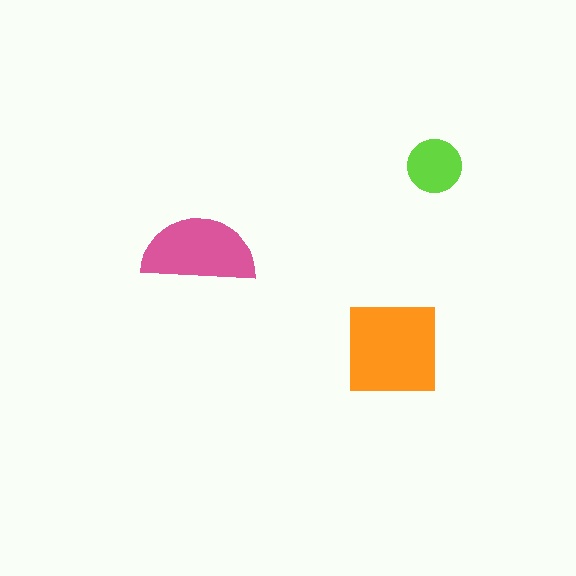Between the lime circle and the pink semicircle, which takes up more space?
The pink semicircle.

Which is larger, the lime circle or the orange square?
The orange square.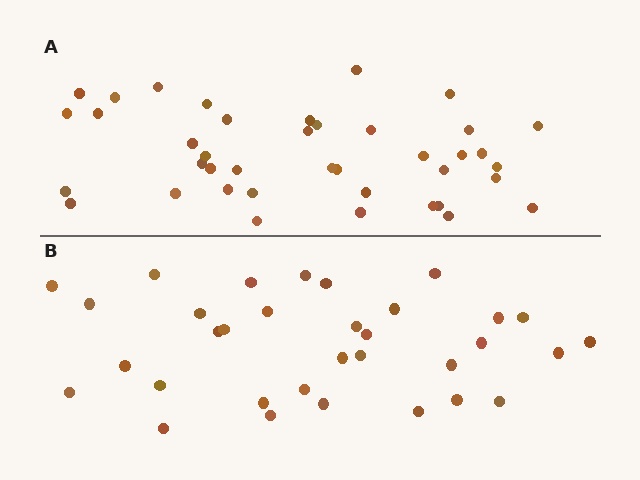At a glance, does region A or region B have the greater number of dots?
Region A (the top region) has more dots.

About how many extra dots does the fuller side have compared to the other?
Region A has roughly 8 or so more dots than region B.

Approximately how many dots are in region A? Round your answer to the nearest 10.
About 40 dots.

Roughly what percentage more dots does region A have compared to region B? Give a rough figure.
About 20% more.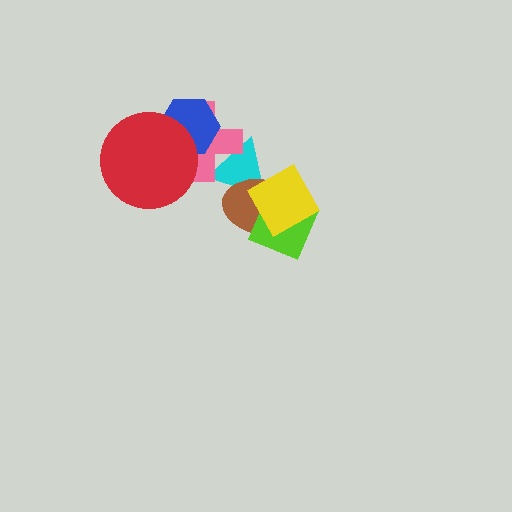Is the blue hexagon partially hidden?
Yes, it is partially covered by another shape.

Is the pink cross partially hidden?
Yes, it is partially covered by another shape.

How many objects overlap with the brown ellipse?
3 objects overlap with the brown ellipse.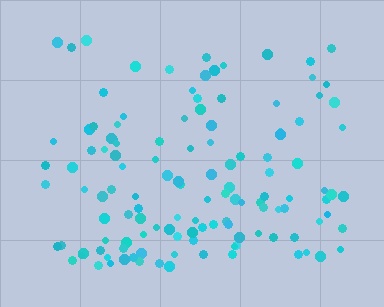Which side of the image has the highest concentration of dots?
The bottom.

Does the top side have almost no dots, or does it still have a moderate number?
Still a moderate number, just noticeably fewer than the bottom.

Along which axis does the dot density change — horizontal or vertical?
Vertical.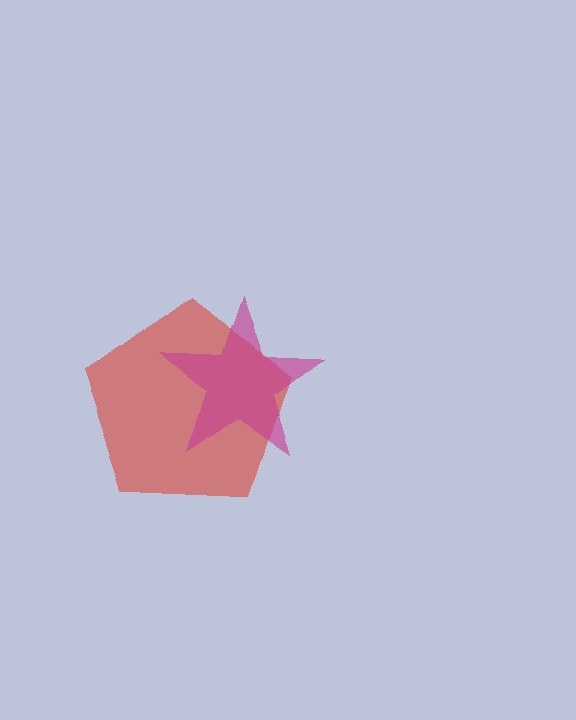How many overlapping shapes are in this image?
There are 2 overlapping shapes in the image.